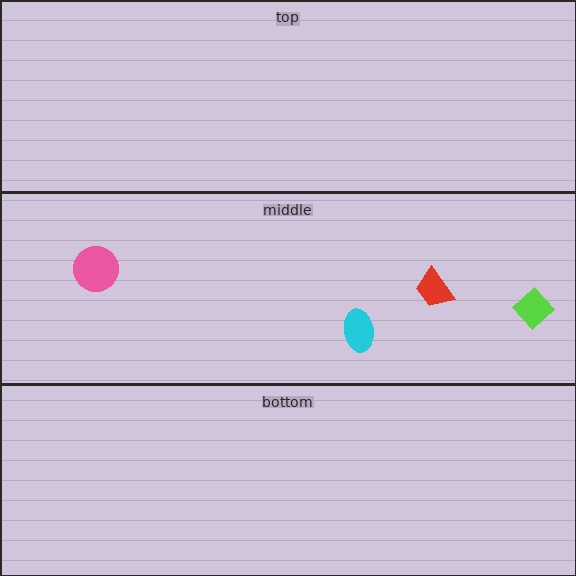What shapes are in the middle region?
The pink circle, the red trapezoid, the lime diamond, the cyan ellipse.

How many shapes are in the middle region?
4.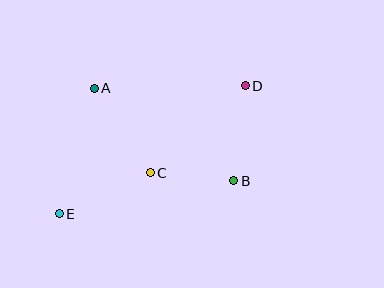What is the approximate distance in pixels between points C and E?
The distance between C and E is approximately 100 pixels.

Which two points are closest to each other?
Points B and C are closest to each other.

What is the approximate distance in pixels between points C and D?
The distance between C and D is approximately 129 pixels.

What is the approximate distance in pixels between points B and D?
The distance between B and D is approximately 96 pixels.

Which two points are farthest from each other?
Points D and E are farthest from each other.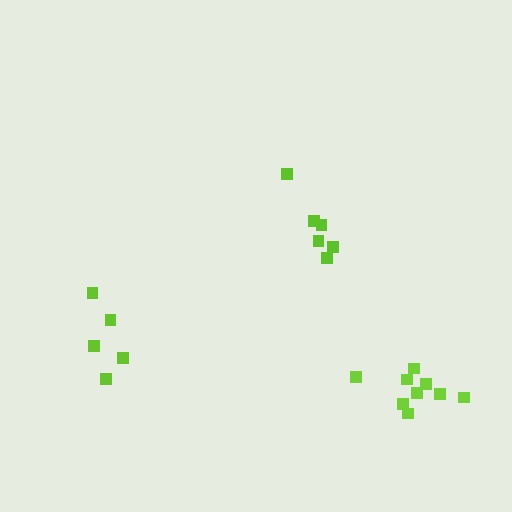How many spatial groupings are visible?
There are 3 spatial groupings.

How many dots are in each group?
Group 1: 6 dots, Group 2: 9 dots, Group 3: 5 dots (20 total).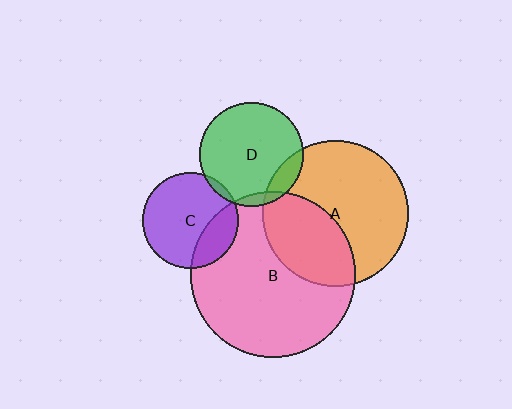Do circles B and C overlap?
Yes.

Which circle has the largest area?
Circle B (pink).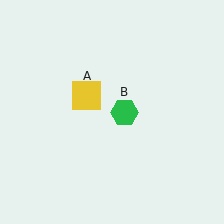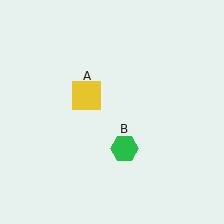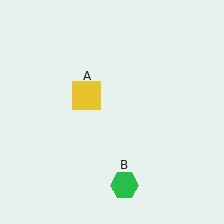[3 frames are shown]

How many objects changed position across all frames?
1 object changed position: green hexagon (object B).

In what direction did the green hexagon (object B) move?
The green hexagon (object B) moved down.